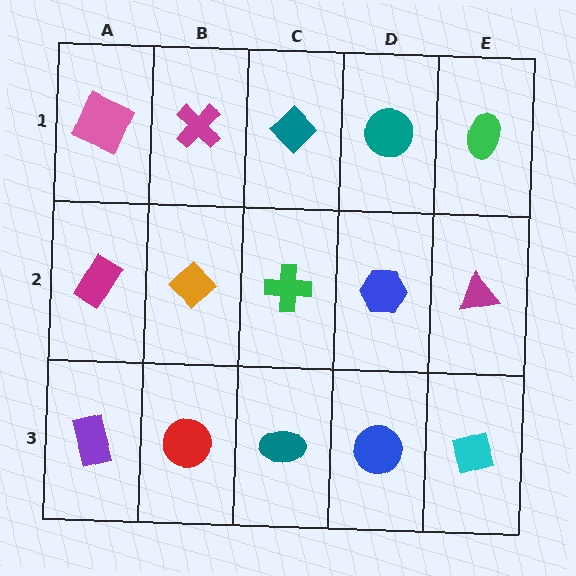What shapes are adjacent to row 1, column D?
A blue hexagon (row 2, column D), a teal diamond (row 1, column C), a green ellipse (row 1, column E).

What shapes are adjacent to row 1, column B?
An orange diamond (row 2, column B), a pink square (row 1, column A), a teal diamond (row 1, column C).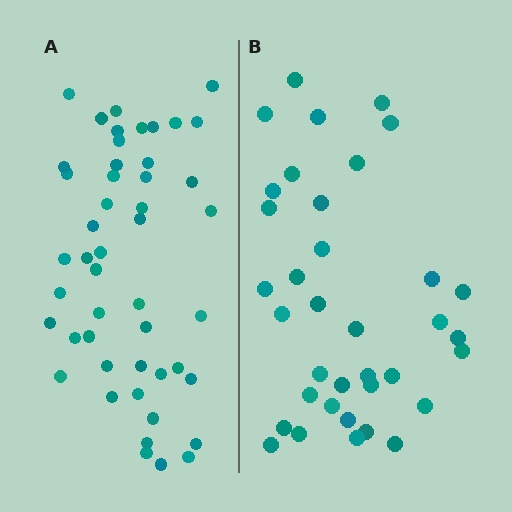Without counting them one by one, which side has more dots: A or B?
Region A (the left region) has more dots.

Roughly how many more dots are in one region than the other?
Region A has roughly 12 or so more dots than region B.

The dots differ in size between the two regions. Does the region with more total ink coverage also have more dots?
No. Region B has more total ink coverage because its dots are larger, but region A actually contains more individual dots. Total area can be misleading — the number of items is what matters here.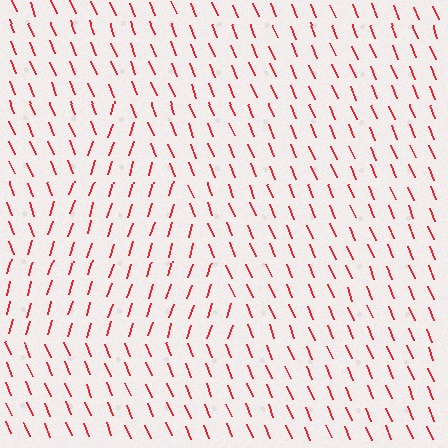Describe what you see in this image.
The image is filled with small red line segments. A triangle region in the image has lines oriented differently from the surrounding lines, creating a visible texture boundary.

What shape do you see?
I see a triangle.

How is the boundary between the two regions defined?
The boundary is defined purely by a change in line orientation (approximately 40 degrees difference). All lines are the same color and thickness.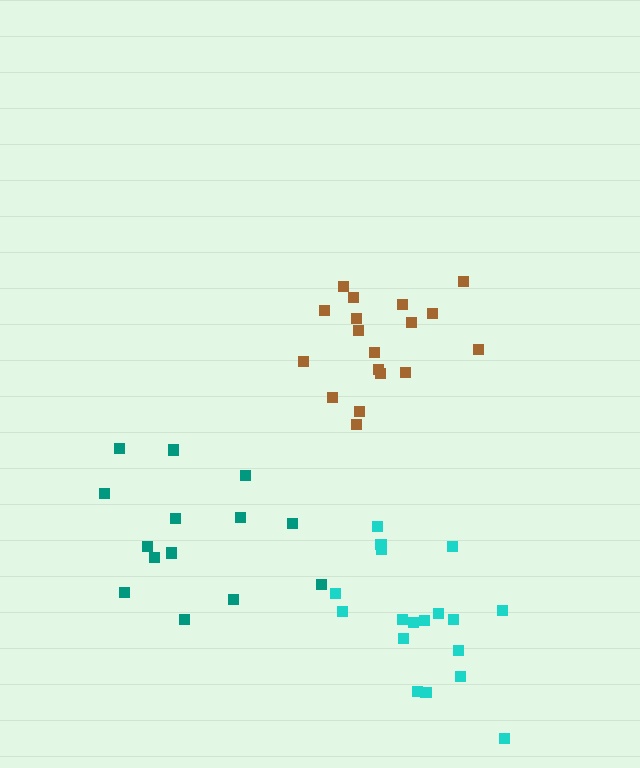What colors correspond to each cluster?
The clusters are colored: teal, cyan, brown.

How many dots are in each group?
Group 1: 14 dots, Group 2: 18 dots, Group 3: 18 dots (50 total).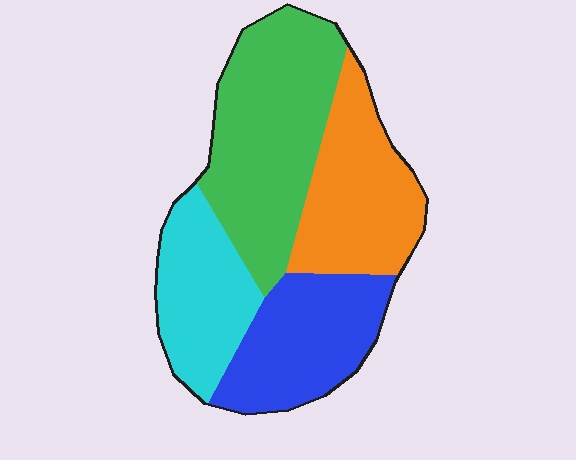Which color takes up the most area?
Green, at roughly 35%.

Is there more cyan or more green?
Green.